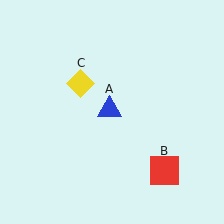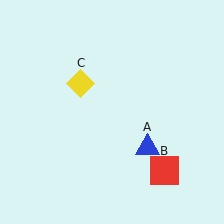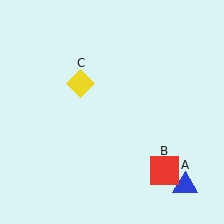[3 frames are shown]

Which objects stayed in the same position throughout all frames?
Red square (object B) and yellow diamond (object C) remained stationary.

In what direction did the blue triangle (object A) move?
The blue triangle (object A) moved down and to the right.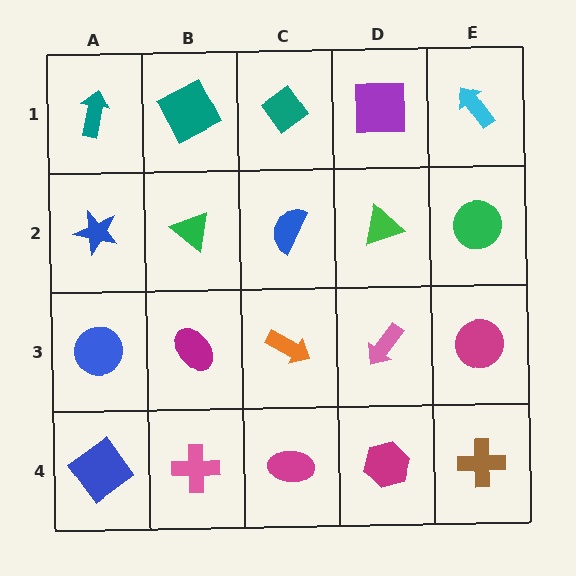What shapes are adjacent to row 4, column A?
A blue circle (row 3, column A), a pink cross (row 4, column B).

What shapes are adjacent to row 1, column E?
A green circle (row 2, column E), a purple square (row 1, column D).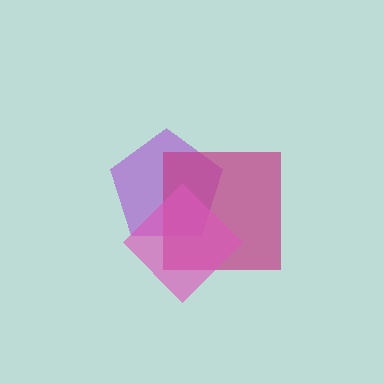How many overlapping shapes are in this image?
There are 3 overlapping shapes in the image.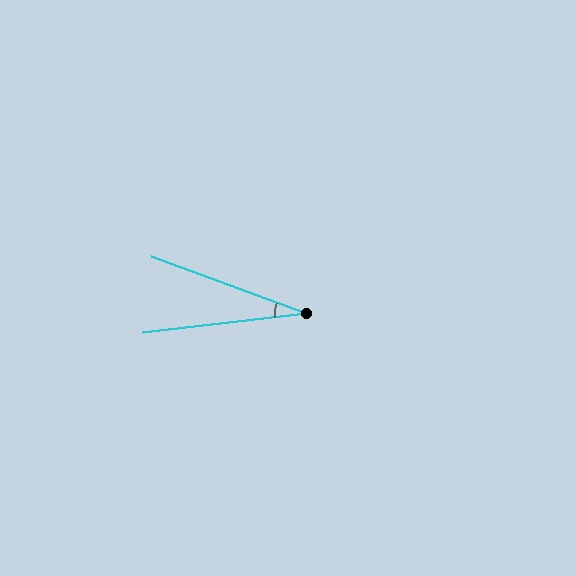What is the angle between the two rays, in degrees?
Approximately 27 degrees.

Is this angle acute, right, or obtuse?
It is acute.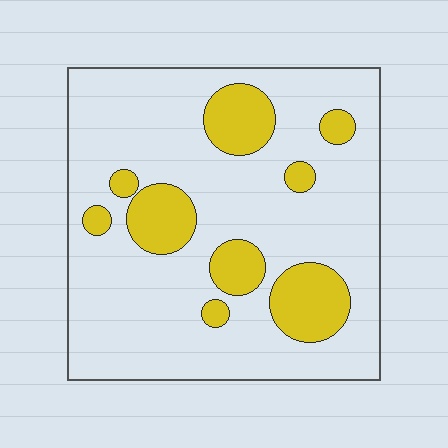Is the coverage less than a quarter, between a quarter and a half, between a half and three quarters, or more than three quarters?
Less than a quarter.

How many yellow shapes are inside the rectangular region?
9.